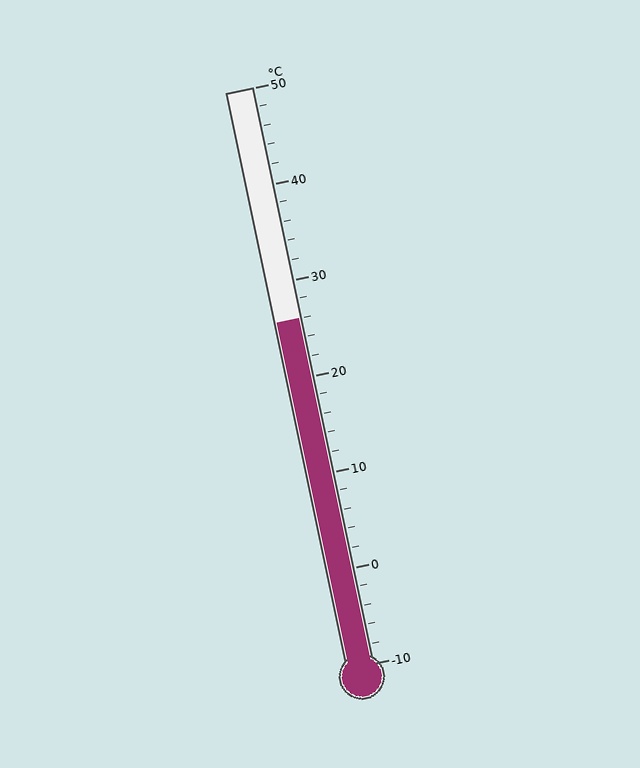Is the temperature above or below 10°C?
The temperature is above 10°C.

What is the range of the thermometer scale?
The thermometer scale ranges from -10°C to 50°C.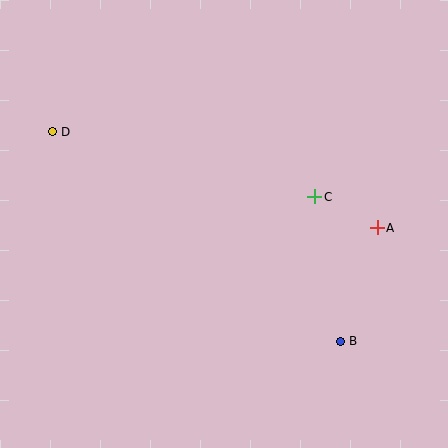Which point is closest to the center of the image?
Point C at (315, 197) is closest to the center.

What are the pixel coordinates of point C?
Point C is at (315, 197).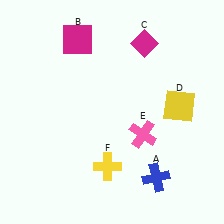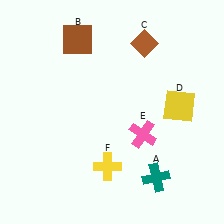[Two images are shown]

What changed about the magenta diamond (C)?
In Image 1, C is magenta. In Image 2, it changed to brown.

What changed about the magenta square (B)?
In Image 1, B is magenta. In Image 2, it changed to brown.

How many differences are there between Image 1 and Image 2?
There are 3 differences between the two images.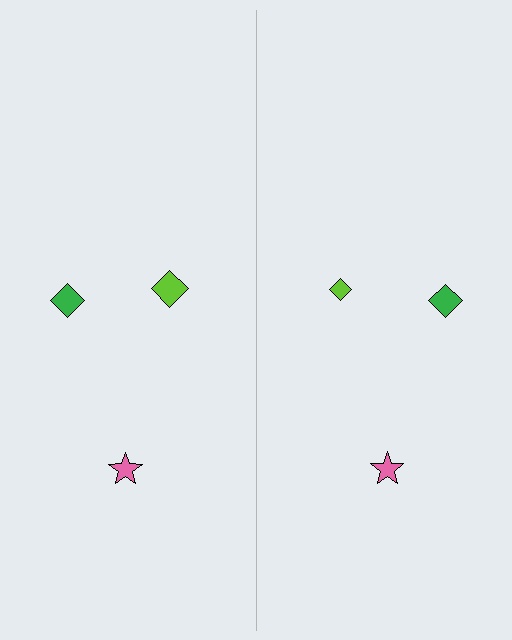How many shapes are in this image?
There are 6 shapes in this image.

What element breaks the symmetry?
The lime diamond on the right side has a different size than its mirror counterpart.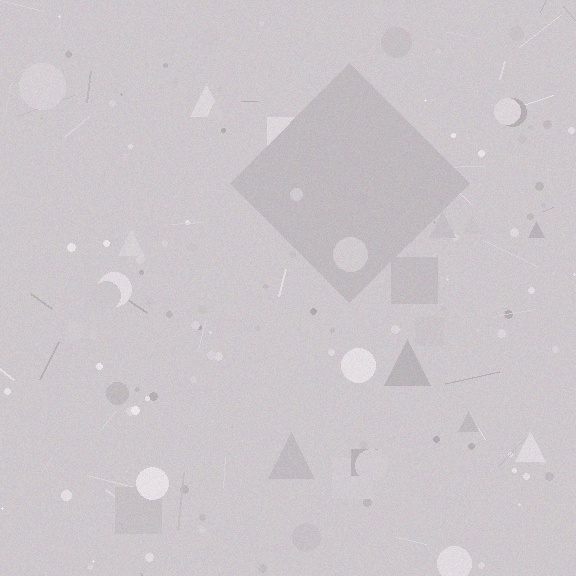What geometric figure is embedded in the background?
A diamond is embedded in the background.